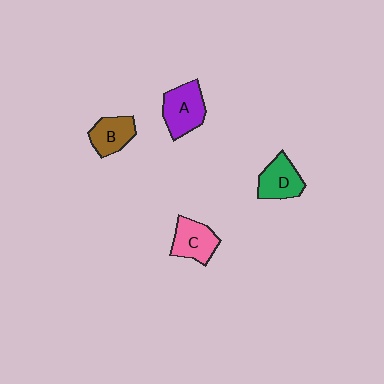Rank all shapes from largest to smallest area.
From largest to smallest: A (purple), C (pink), D (green), B (brown).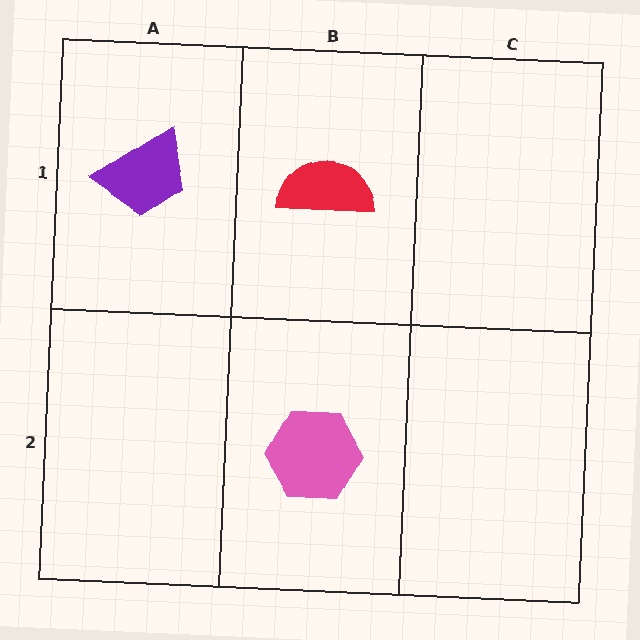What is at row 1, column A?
A purple trapezoid.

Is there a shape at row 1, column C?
No, that cell is empty.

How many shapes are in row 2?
1 shape.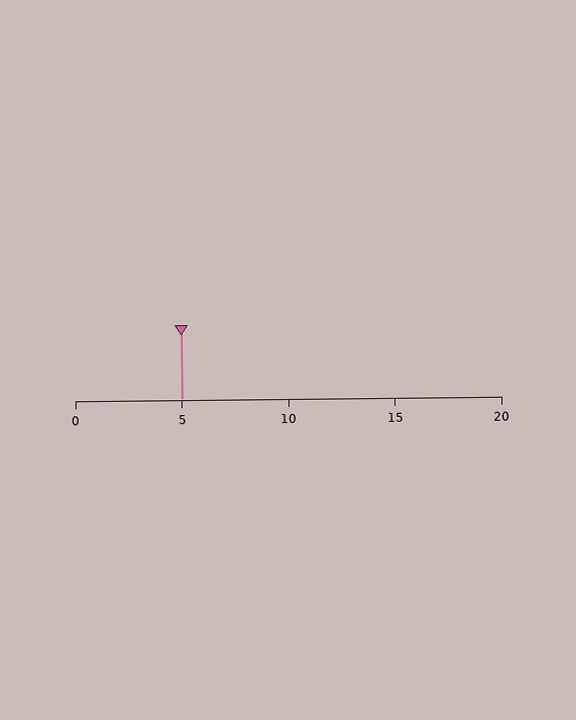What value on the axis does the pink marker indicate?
The marker indicates approximately 5.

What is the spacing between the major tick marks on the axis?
The major ticks are spaced 5 apart.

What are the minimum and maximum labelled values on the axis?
The axis runs from 0 to 20.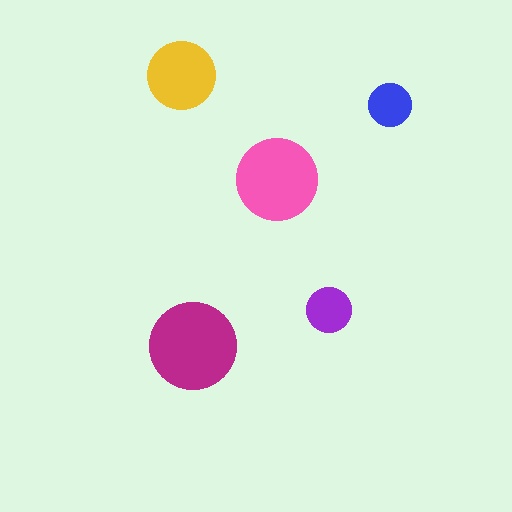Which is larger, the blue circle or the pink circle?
The pink one.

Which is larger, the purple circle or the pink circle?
The pink one.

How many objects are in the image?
There are 5 objects in the image.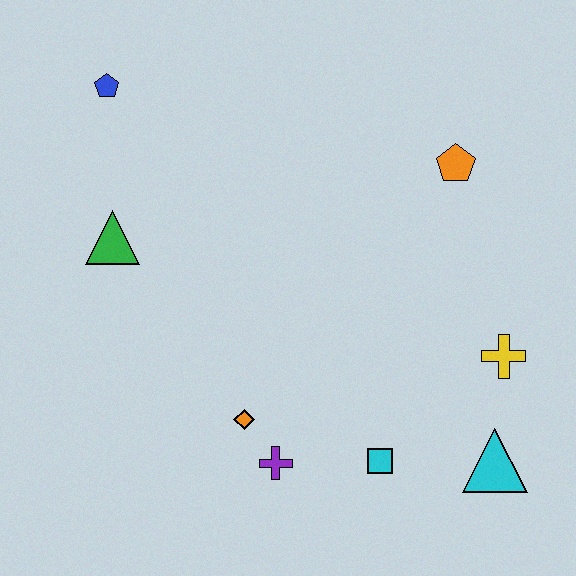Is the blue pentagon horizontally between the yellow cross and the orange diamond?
No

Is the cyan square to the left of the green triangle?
No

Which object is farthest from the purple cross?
The blue pentagon is farthest from the purple cross.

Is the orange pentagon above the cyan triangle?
Yes